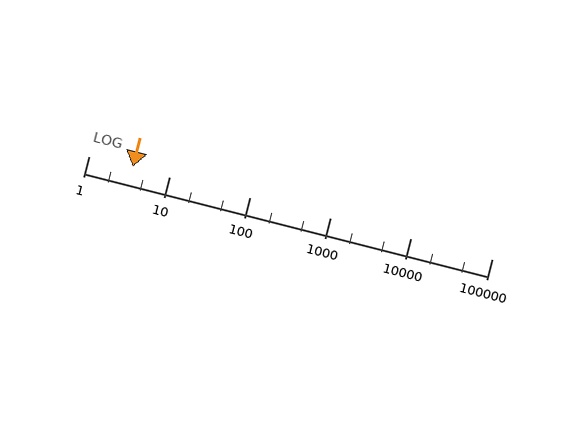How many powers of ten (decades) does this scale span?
The scale spans 5 decades, from 1 to 100000.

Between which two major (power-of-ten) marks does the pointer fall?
The pointer is between 1 and 10.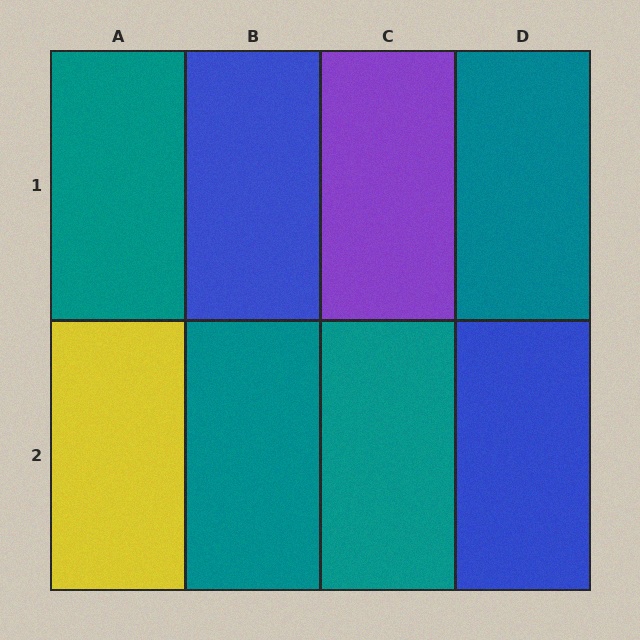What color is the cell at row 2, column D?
Blue.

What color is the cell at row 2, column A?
Yellow.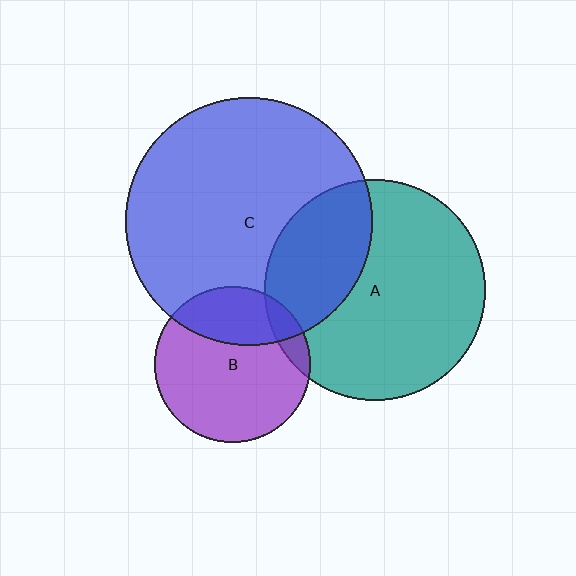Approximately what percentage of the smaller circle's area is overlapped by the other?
Approximately 30%.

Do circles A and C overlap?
Yes.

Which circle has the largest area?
Circle C (blue).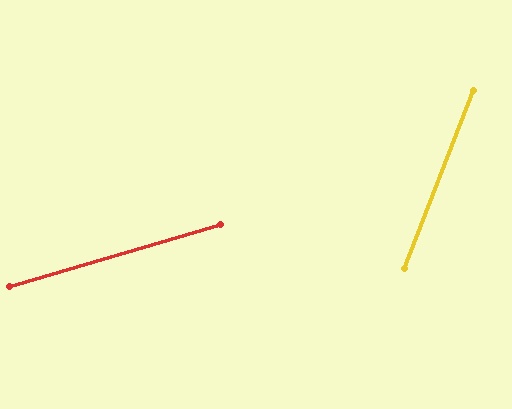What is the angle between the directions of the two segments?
Approximately 52 degrees.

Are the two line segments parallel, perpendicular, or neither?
Neither parallel nor perpendicular — they differ by about 52°.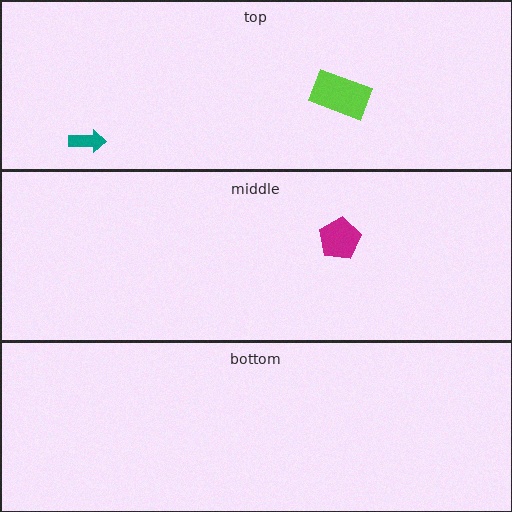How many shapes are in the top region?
2.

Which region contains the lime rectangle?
The top region.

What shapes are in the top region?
The lime rectangle, the teal arrow.